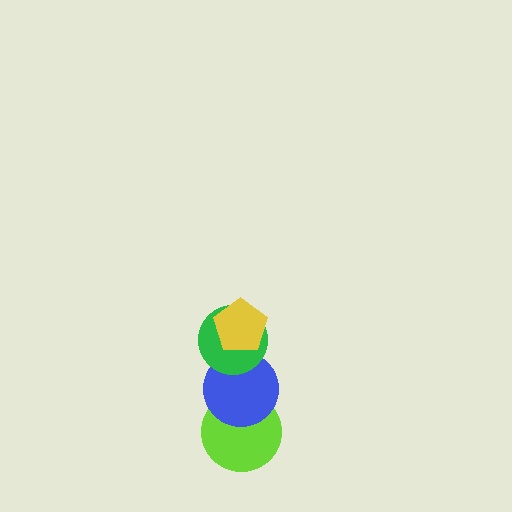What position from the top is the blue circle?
The blue circle is 3rd from the top.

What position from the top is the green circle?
The green circle is 2nd from the top.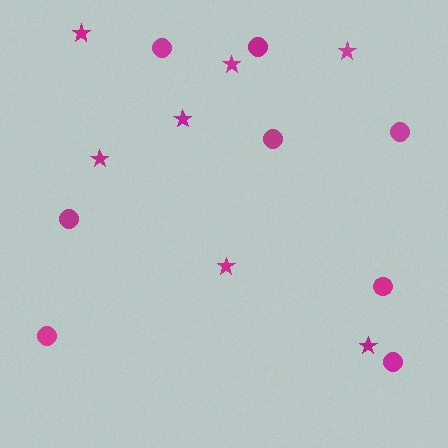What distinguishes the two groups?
There are 2 groups: one group of stars (7) and one group of circles (8).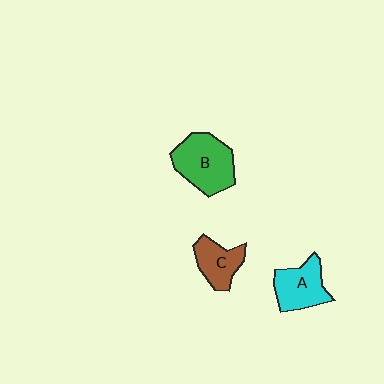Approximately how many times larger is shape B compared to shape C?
Approximately 1.6 times.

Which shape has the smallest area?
Shape C (brown).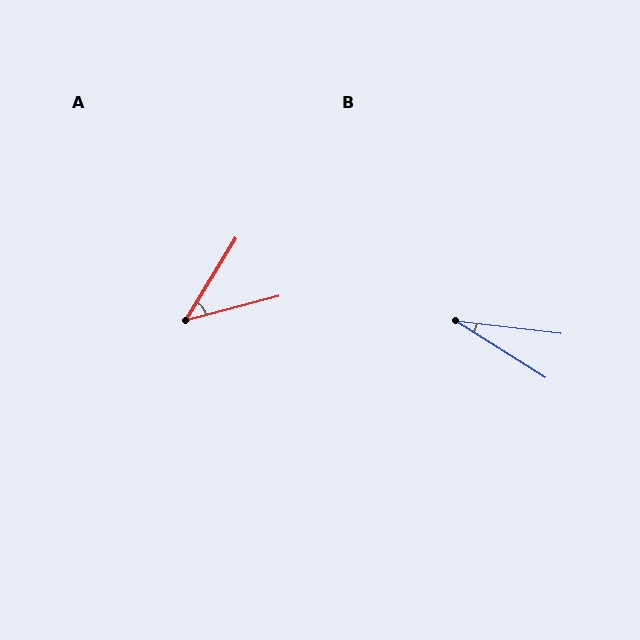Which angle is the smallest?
B, at approximately 25 degrees.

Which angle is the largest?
A, at approximately 44 degrees.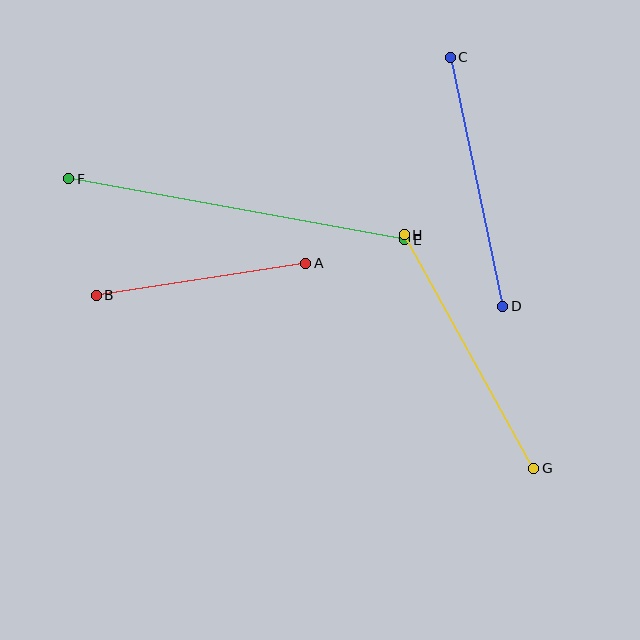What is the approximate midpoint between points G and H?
The midpoint is at approximately (469, 352) pixels.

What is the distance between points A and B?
The distance is approximately 212 pixels.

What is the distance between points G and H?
The distance is approximately 267 pixels.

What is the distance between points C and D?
The distance is approximately 255 pixels.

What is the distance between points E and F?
The distance is approximately 342 pixels.